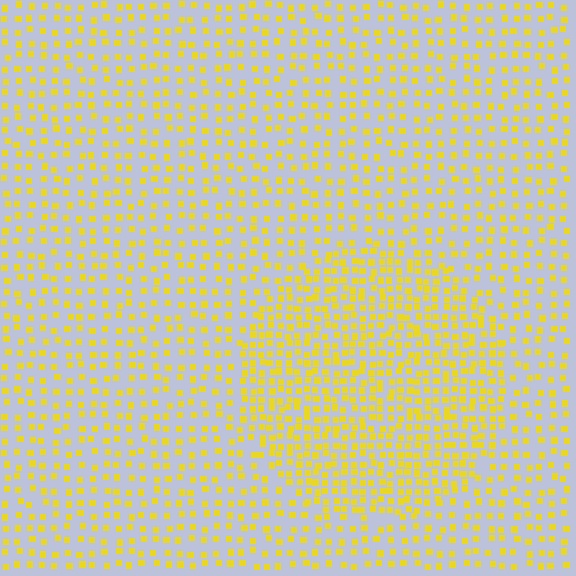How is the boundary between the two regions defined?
The boundary is defined by a change in element density (approximately 1.8x ratio). All elements are the same color, size, and shape.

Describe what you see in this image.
The image contains small yellow elements arranged at two different densities. A circle-shaped region is visible where the elements are more densely packed than the surrounding area.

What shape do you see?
I see a circle.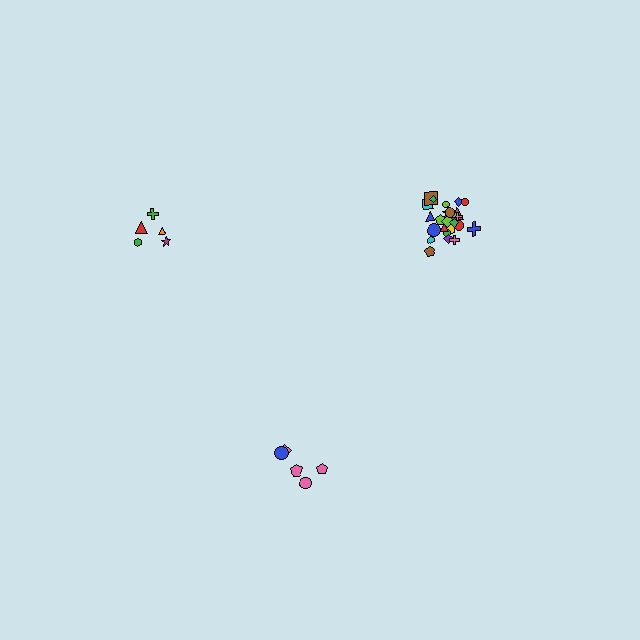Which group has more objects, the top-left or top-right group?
The top-right group.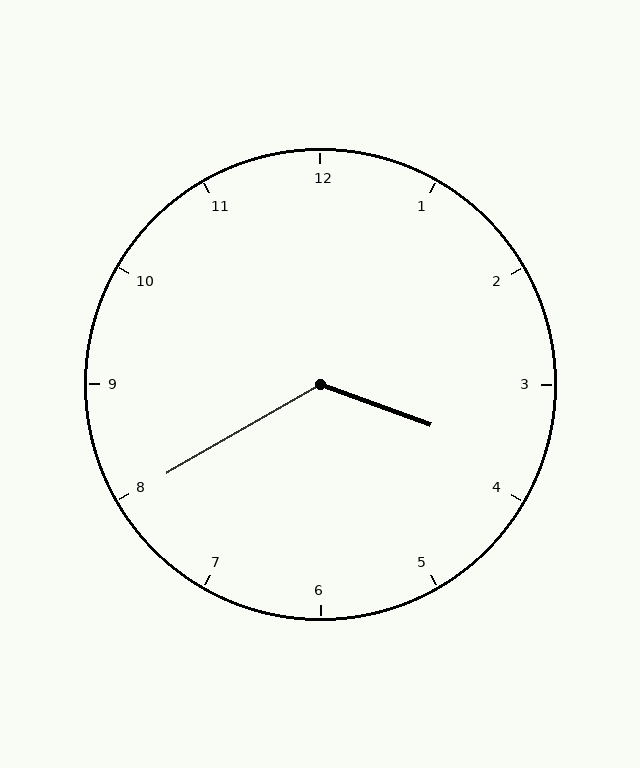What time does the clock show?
3:40.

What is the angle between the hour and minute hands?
Approximately 130 degrees.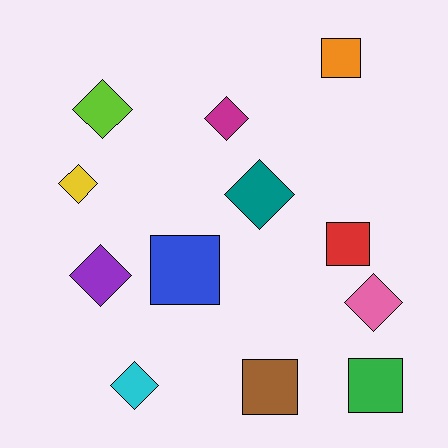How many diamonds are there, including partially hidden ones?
There are 7 diamonds.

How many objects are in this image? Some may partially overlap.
There are 12 objects.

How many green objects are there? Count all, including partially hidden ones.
There is 1 green object.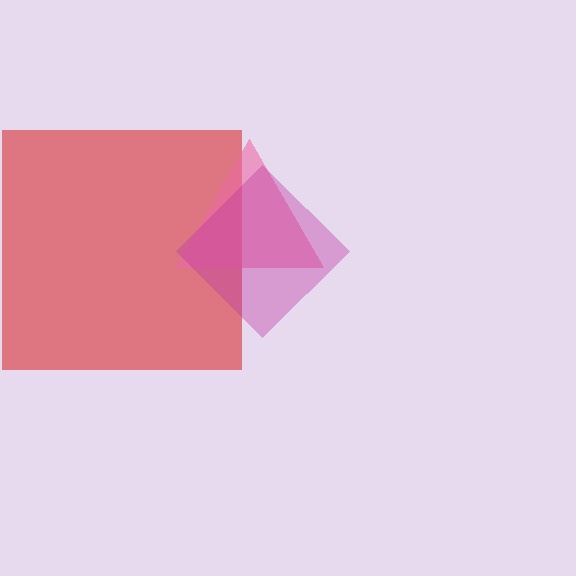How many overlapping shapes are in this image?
There are 3 overlapping shapes in the image.